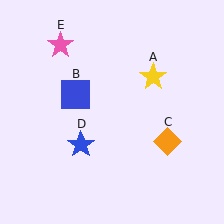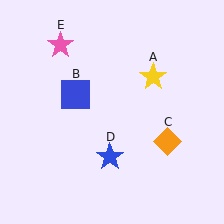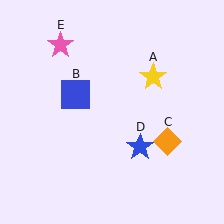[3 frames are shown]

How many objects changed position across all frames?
1 object changed position: blue star (object D).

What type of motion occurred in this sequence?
The blue star (object D) rotated counterclockwise around the center of the scene.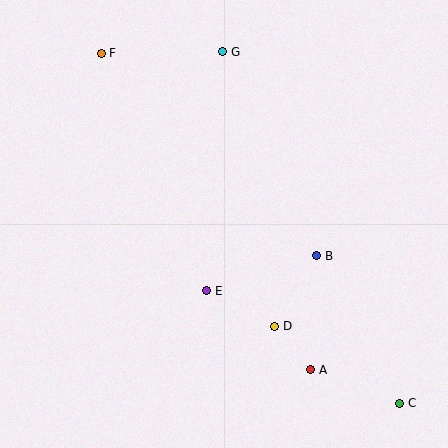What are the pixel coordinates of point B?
Point B is at (317, 256).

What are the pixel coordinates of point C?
Point C is at (400, 403).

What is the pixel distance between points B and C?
The distance between B and C is 169 pixels.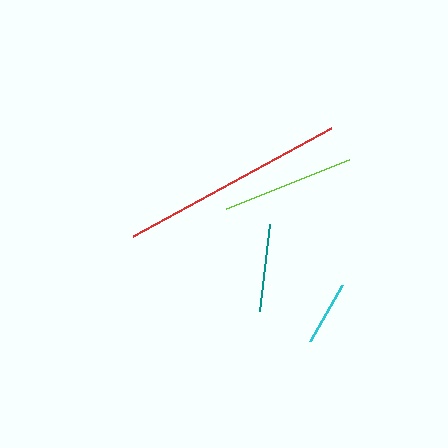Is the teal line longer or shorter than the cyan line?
The teal line is longer than the cyan line.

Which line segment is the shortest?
The cyan line is the shortest at approximately 65 pixels.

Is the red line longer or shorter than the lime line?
The red line is longer than the lime line.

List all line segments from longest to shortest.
From longest to shortest: red, lime, teal, cyan.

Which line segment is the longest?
The red line is the longest at approximately 226 pixels.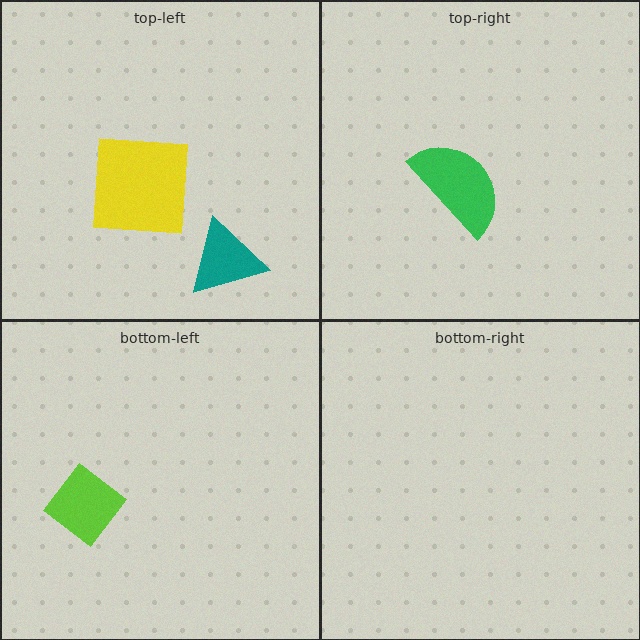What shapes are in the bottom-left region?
The lime diamond.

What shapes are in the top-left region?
The teal triangle, the yellow square.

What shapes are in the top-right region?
The green semicircle.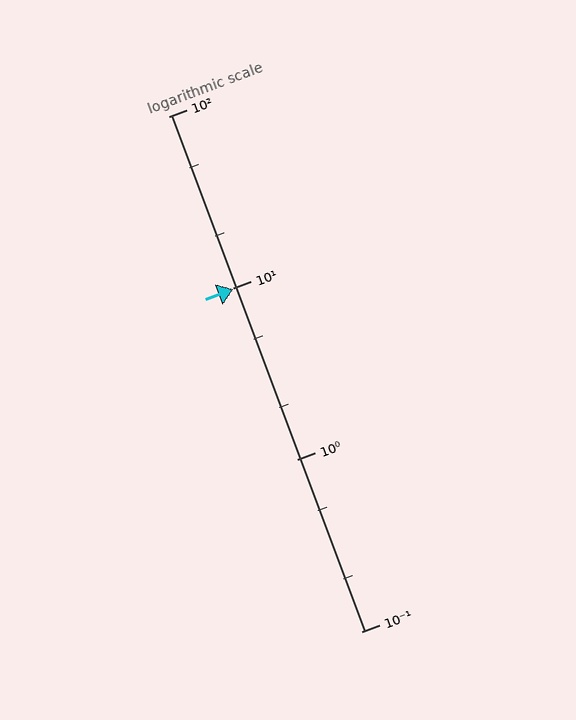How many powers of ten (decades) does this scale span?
The scale spans 3 decades, from 0.1 to 100.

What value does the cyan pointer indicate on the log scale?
The pointer indicates approximately 9.8.